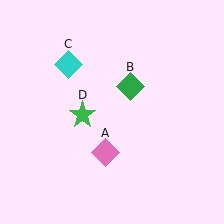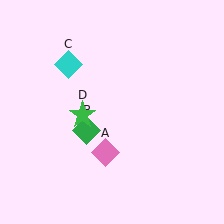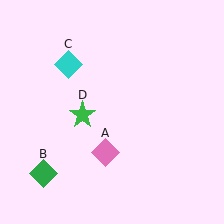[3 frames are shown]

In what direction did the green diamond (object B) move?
The green diamond (object B) moved down and to the left.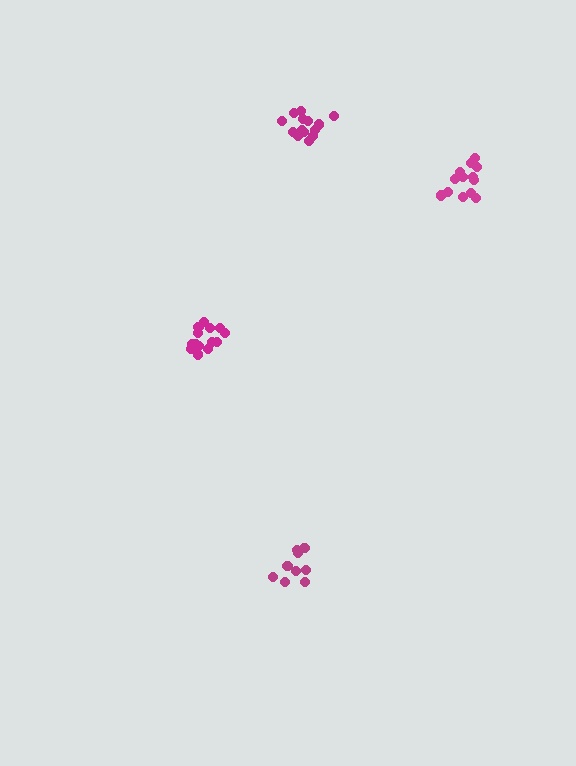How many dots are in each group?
Group 1: 9 dots, Group 2: 14 dots, Group 3: 14 dots, Group 4: 14 dots (51 total).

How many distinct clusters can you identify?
There are 4 distinct clusters.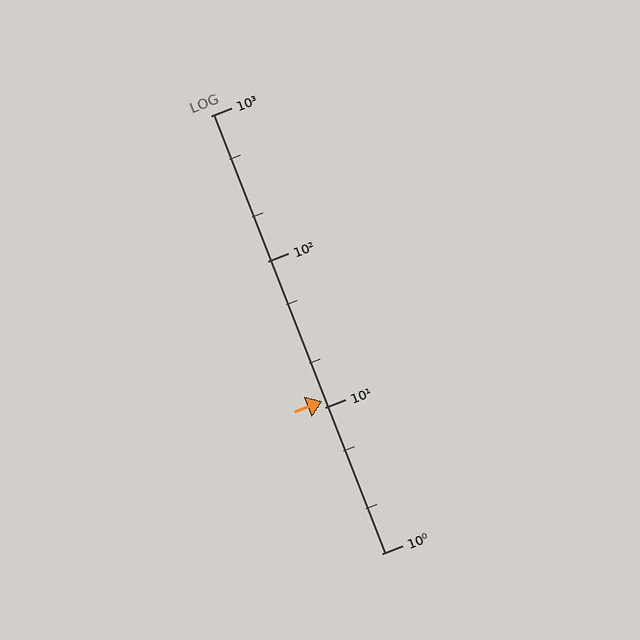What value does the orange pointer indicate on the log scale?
The pointer indicates approximately 11.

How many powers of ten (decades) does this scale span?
The scale spans 3 decades, from 1 to 1000.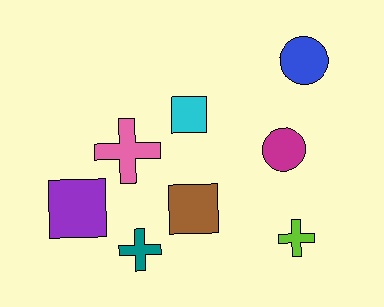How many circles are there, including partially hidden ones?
There are 2 circles.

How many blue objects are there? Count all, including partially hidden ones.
There is 1 blue object.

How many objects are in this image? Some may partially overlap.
There are 8 objects.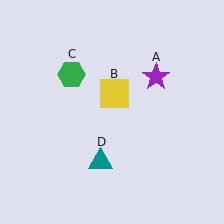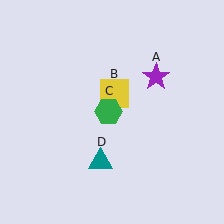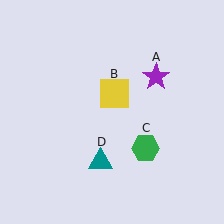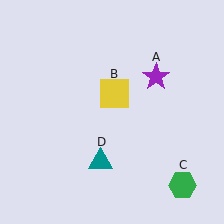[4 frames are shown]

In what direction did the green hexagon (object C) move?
The green hexagon (object C) moved down and to the right.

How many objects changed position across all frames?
1 object changed position: green hexagon (object C).